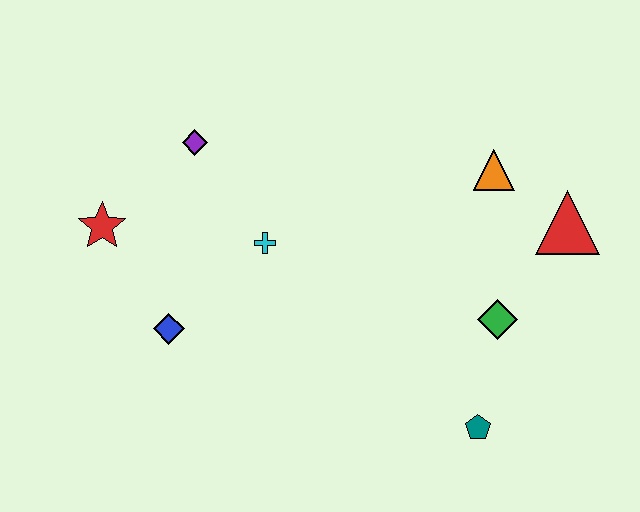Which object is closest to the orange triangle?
The red triangle is closest to the orange triangle.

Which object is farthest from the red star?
The red triangle is farthest from the red star.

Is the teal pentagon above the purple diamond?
No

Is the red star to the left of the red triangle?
Yes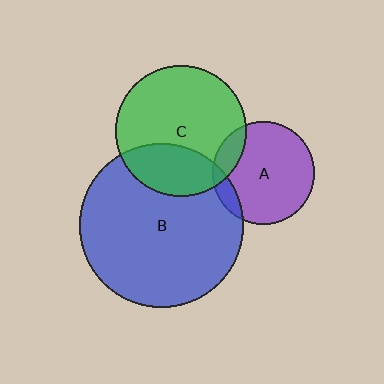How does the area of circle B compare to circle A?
Approximately 2.6 times.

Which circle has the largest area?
Circle B (blue).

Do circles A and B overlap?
Yes.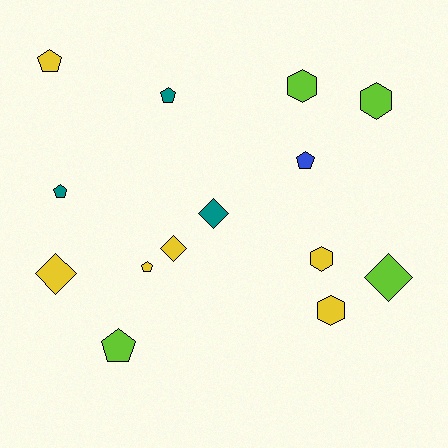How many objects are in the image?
There are 14 objects.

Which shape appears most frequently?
Pentagon, with 6 objects.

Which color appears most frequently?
Yellow, with 6 objects.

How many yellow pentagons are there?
There are 2 yellow pentagons.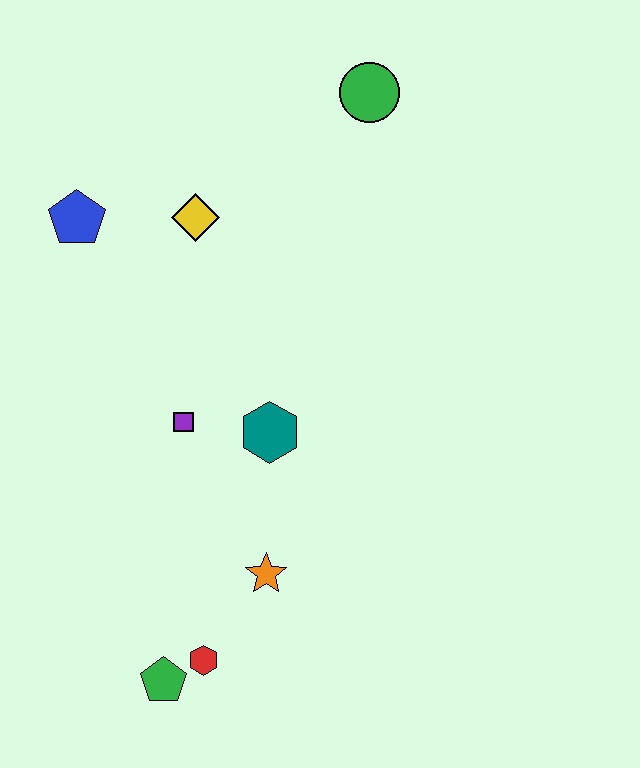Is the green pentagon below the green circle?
Yes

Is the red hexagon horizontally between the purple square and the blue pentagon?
No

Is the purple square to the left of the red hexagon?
Yes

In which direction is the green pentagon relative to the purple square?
The green pentagon is below the purple square.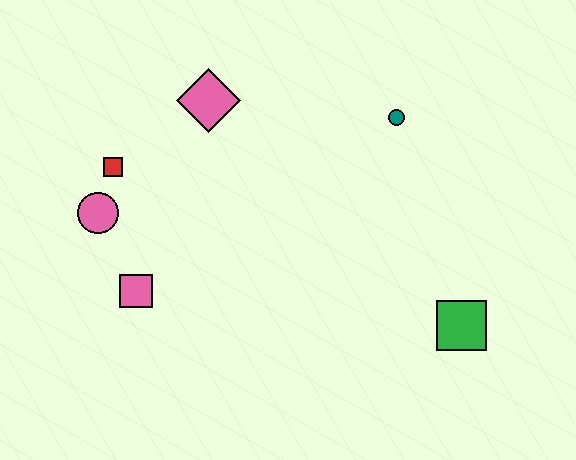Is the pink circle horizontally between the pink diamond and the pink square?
No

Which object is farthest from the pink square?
The green square is farthest from the pink square.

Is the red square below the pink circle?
No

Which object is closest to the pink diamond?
The red square is closest to the pink diamond.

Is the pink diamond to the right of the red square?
Yes